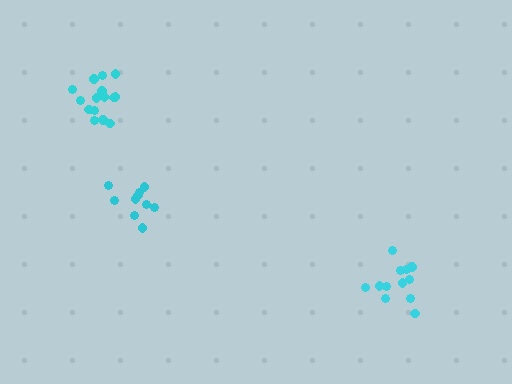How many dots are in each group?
Group 1: 10 dots, Group 2: 12 dots, Group 3: 15 dots (37 total).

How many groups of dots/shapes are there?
There are 3 groups.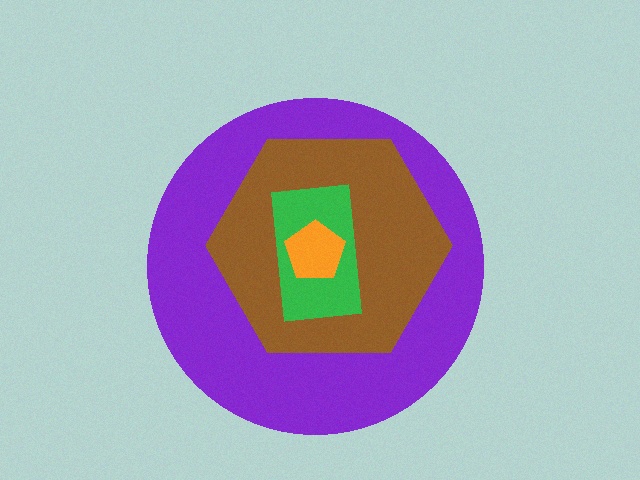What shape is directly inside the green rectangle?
The orange pentagon.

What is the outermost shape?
The purple circle.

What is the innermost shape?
The orange pentagon.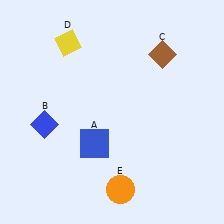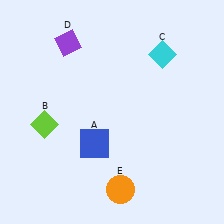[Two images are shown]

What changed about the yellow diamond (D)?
In Image 1, D is yellow. In Image 2, it changed to purple.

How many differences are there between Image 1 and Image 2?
There are 3 differences between the two images.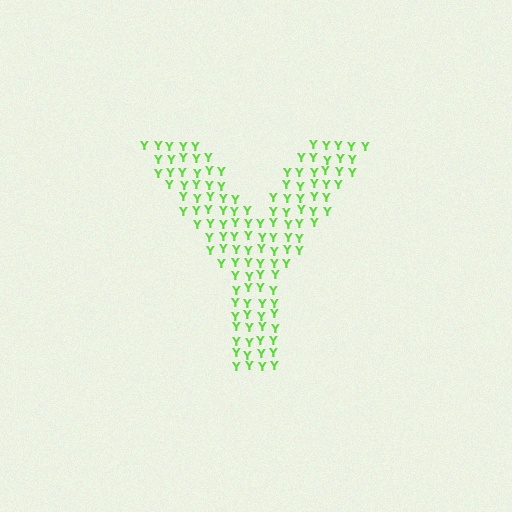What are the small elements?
The small elements are letter Y's.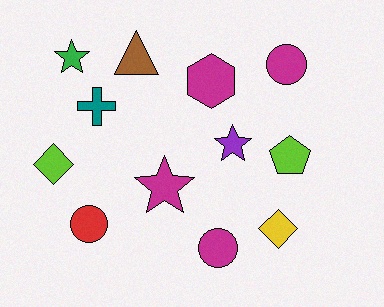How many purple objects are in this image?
There is 1 purple object.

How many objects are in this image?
There are 12 objects.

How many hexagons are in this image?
There is 1 hexagon.